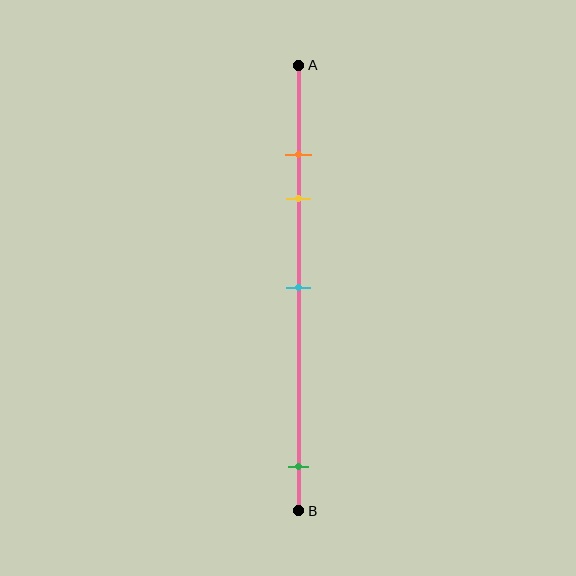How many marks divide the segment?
There are 4 marks dividing the segment.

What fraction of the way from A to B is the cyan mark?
The cyan mark is approximately 50% (0.5) of the way from A to B.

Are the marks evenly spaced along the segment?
No, the marks are not evenly spaced.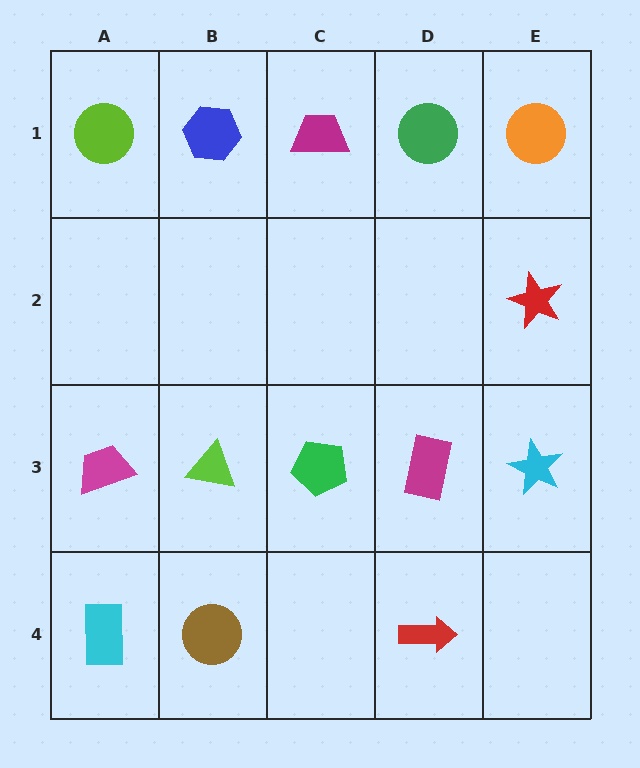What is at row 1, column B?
A blue hexagon.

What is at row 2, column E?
A red star.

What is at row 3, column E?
A cyan star.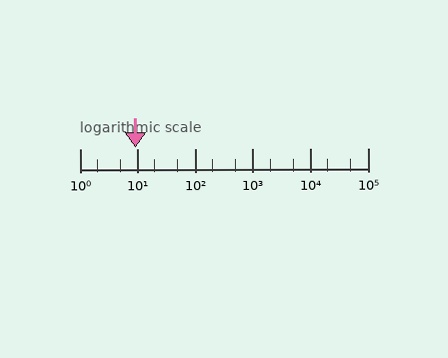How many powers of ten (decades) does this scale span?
The scale spans 5 decades, from 1 to 100000.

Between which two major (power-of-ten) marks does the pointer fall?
The pointer is between 1 and 10.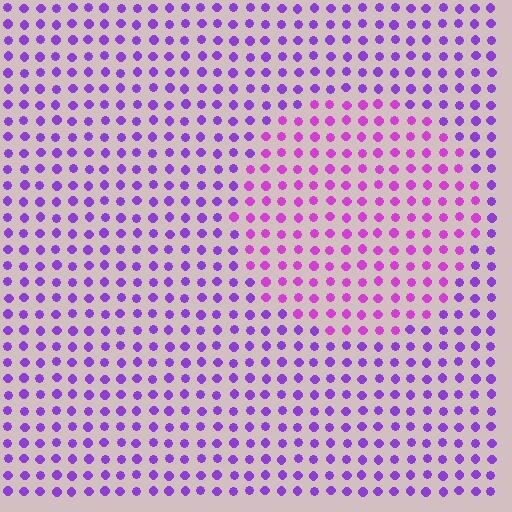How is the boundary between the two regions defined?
The boundary is defined purely by a slight shift in hue (about 29 degrees). Spacing, size, and orientation are identical on both sides.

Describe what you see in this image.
The image is filled with small purple elements in a uniform arrangement. A circle-shaped region is visible where the elements are tinted to a slightly different hue, forming a subtle color boundary.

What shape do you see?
I see a circle.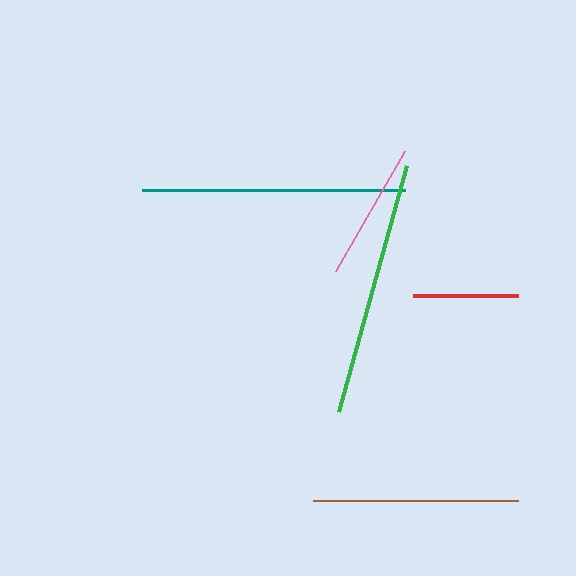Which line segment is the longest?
The teal line is the longest at approximately 263 pixels.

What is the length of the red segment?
The red segment is approximately 105 pixels long.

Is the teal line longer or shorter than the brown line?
The teal line is longer than the brown line.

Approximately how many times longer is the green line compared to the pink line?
The green line is approximately 1.9 times the length of the pink line.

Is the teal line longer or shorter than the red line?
The teal line is longer than the red line.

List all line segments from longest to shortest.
From longest to shortest: teal, green, brown, pink, red.